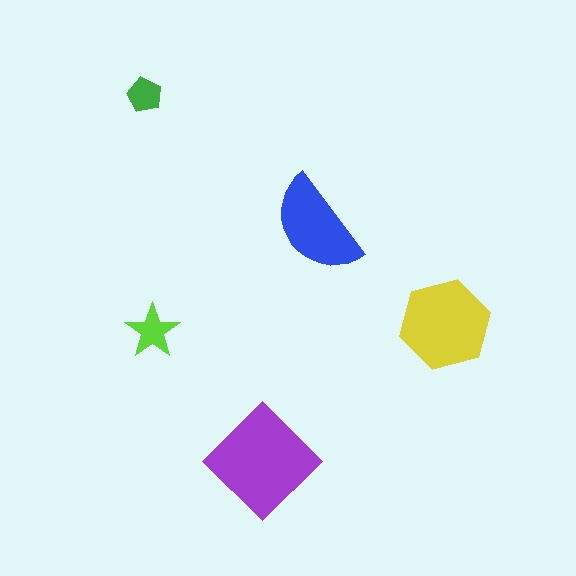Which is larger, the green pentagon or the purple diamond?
The purple diamond.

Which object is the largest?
The purple diamond.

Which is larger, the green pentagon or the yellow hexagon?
The yellow hexagon.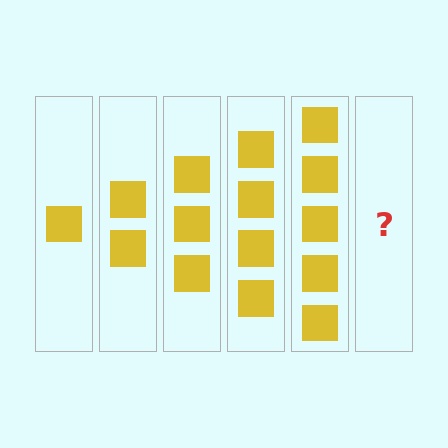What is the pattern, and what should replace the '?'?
The pattern is that each step adds one more square. The '?' should be 6 squares.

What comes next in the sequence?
The next element should be 6 squares.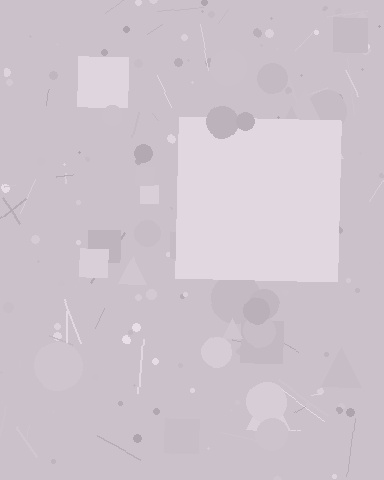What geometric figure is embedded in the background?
A square is embedded in the background.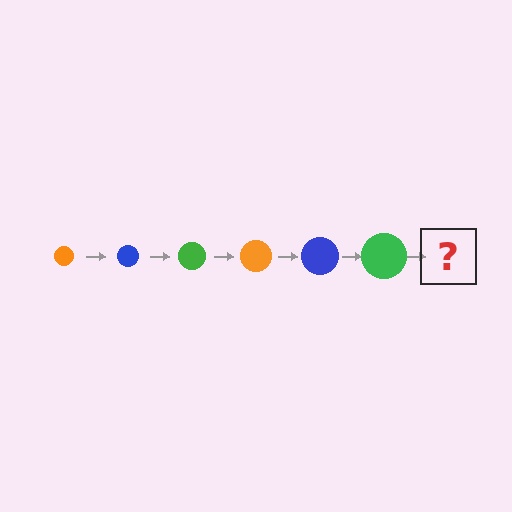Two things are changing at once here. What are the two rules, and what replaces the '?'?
The two rules are that the circle grows larger each step and the color cycles through orange, blue, and green. The '?' should be an orange circle, larger than the previous one.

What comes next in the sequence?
The next element should be an orange circle, larger than the previous one.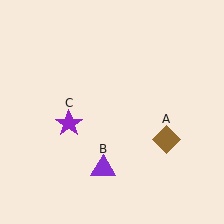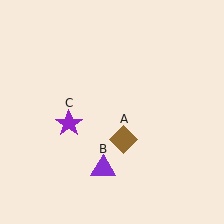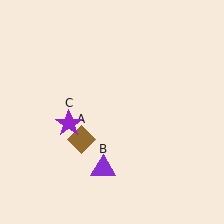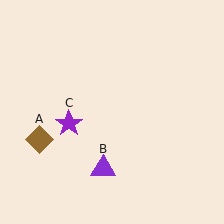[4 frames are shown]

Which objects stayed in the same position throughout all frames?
Purple triangle (object B) and purple star (object C) remained stationary.